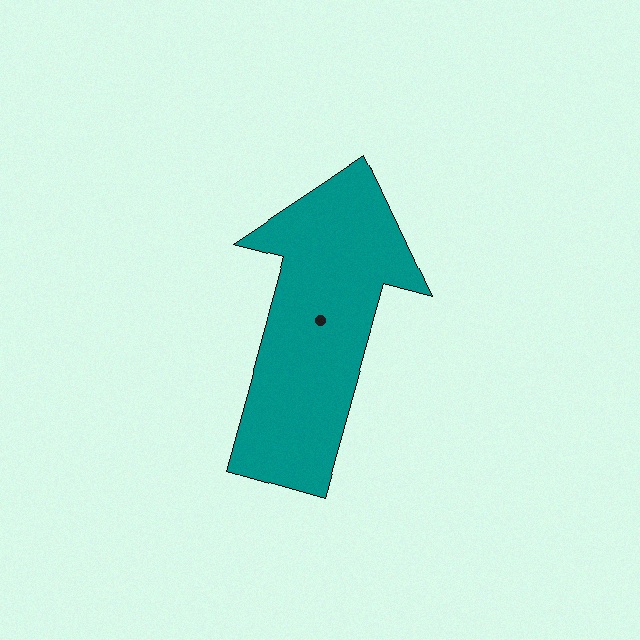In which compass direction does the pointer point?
North.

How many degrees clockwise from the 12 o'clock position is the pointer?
Approximately 15 degrees.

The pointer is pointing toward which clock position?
Roughly 1 o'clock.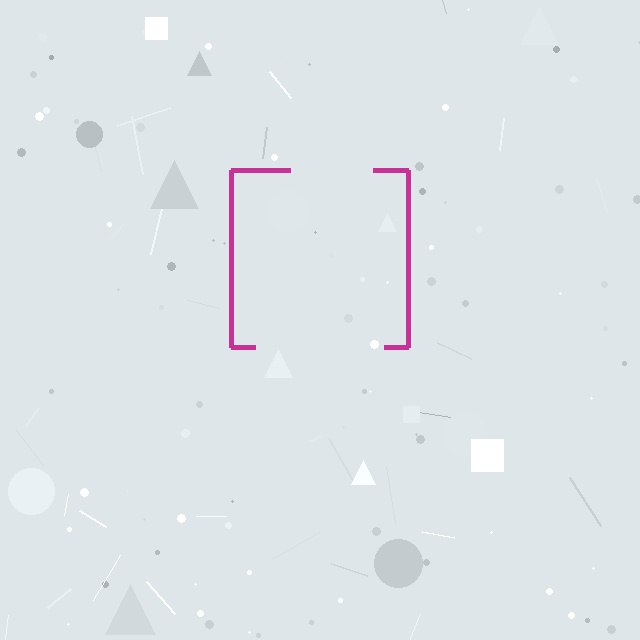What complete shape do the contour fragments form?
The contour fragments form a square.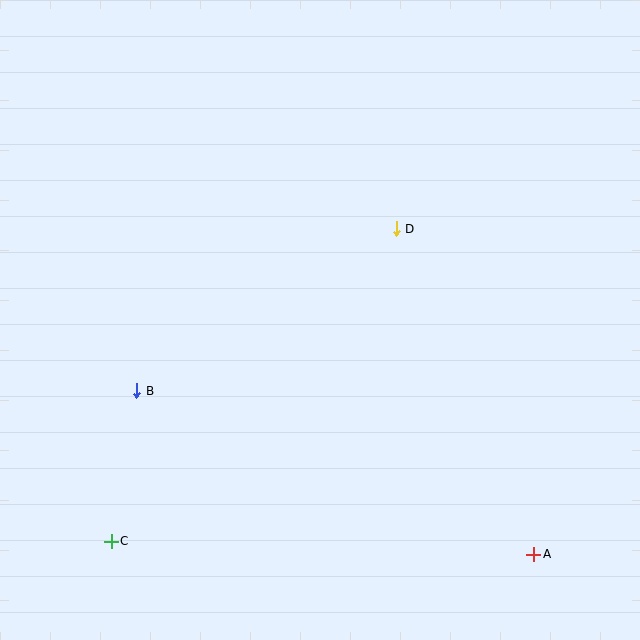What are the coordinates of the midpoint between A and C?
The midpoint between A and C is at (322, 548).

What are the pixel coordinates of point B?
Point B is at (137, 391).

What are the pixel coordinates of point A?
Point A is at (534, 554).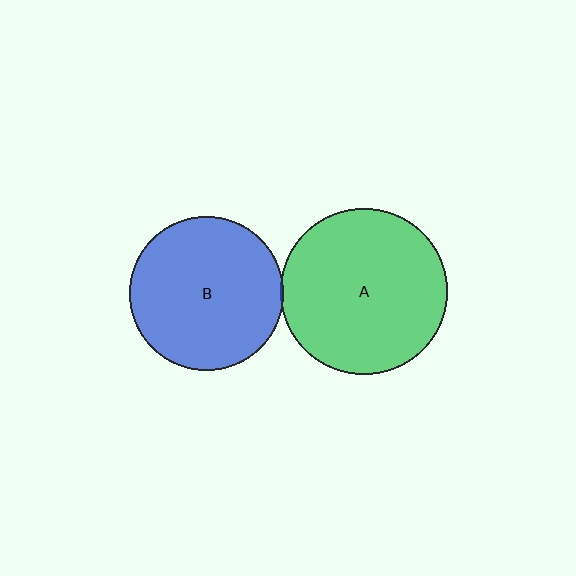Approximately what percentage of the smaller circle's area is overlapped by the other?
Approximately 5%.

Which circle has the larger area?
Circle A (green).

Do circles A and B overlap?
Yes.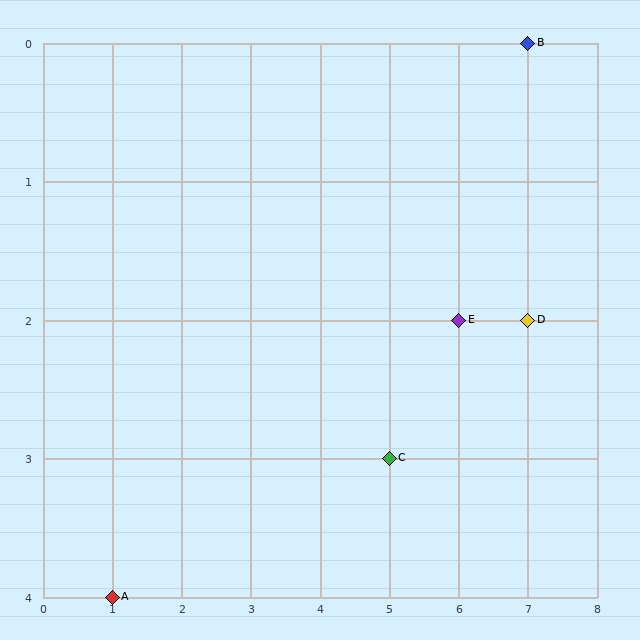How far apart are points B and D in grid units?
Points B and D are 2 rows apart.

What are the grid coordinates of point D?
Point D is at grid coordinates (7, 2).